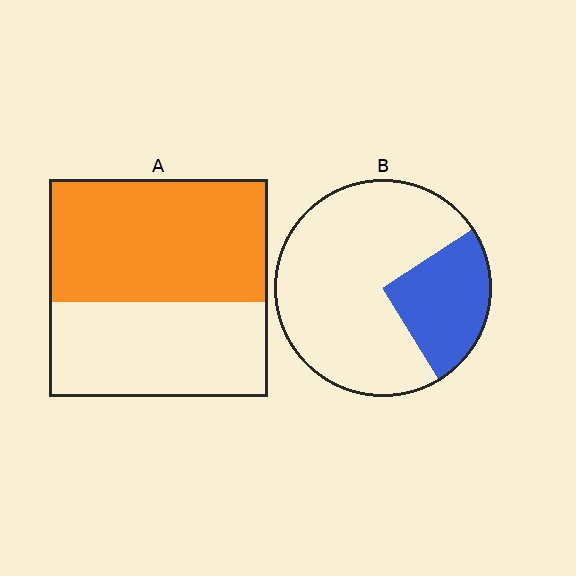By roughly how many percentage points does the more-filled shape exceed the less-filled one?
By roughly 30 percentage points (A over B).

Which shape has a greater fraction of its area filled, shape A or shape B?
Shape A.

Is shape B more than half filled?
No.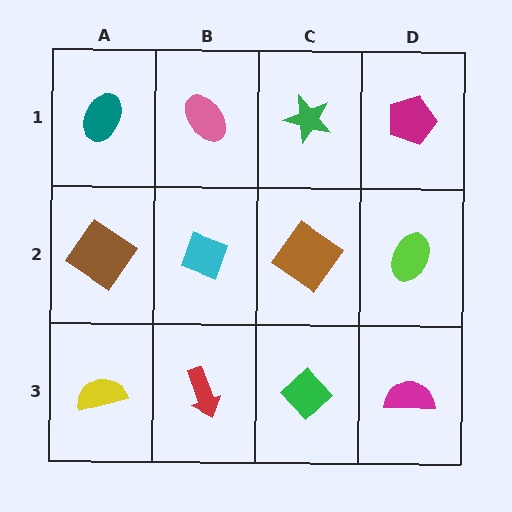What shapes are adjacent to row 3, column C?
A brown diamond (row 2, column C), a red arrow (row 3, column B), a magenta semicircle (row 3, column D).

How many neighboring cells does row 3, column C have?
3.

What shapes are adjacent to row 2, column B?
A pink ellipse (row 1, column B), a red arrow (row 3, column B), a brown diamond (row 2, column A), a brown diamond (row 2, column C).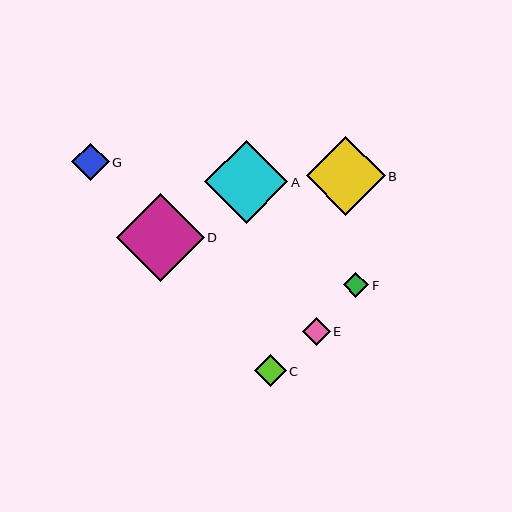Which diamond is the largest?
Diamond D is the largest with a size of approximately 88 pixels.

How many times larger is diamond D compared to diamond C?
Diamond D is approximately 2.8 times the size of diamond C.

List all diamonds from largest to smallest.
From largest to smallest: D, A, B, G, C, E, F.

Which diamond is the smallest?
Diamond F is the smallest with a size of approximately 25 pixels.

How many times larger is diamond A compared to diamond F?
Diamond A is approximately 3.3 times the size of diamond F.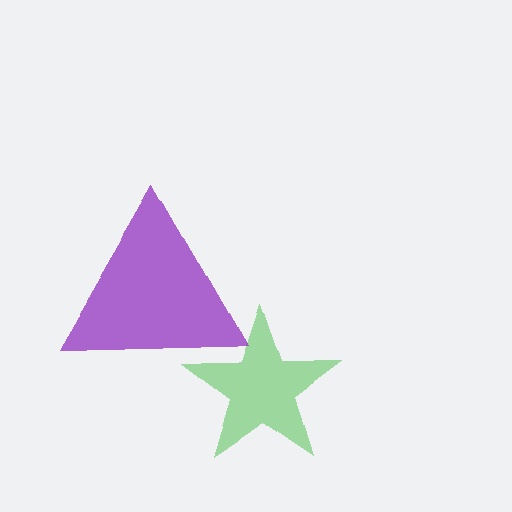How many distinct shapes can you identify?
There are 2 distinct shapes: a green star, a purple triangle.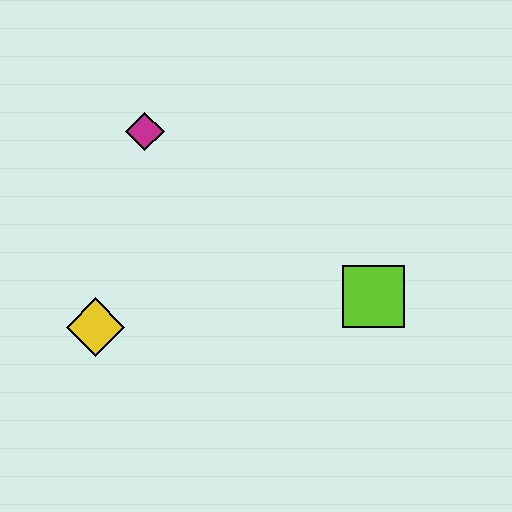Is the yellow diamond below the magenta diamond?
Yes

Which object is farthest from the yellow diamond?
The lime square is farthest from the yellow diamond.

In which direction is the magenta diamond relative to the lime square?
The magenta diamond is to the left of the lime square.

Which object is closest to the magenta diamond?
The yellow diamond is closest to the magenta diamond.